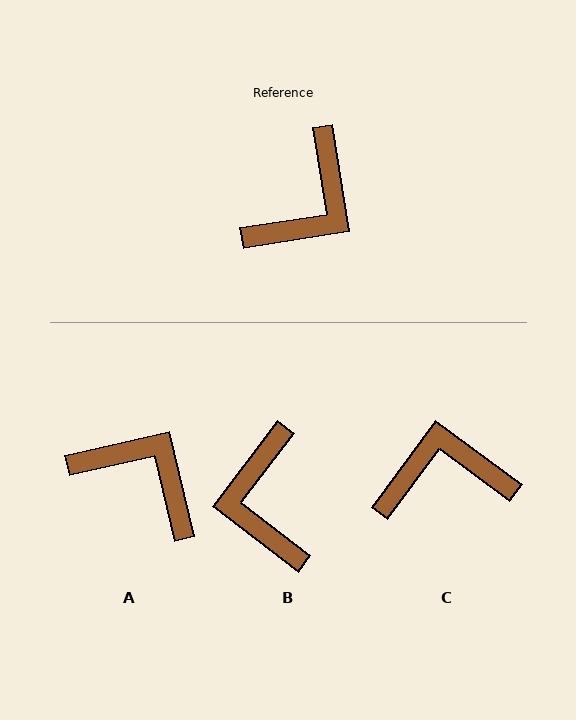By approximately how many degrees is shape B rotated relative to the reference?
Approximately 136 degrees clockwise.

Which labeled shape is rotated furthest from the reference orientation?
B, about 136 degrees away.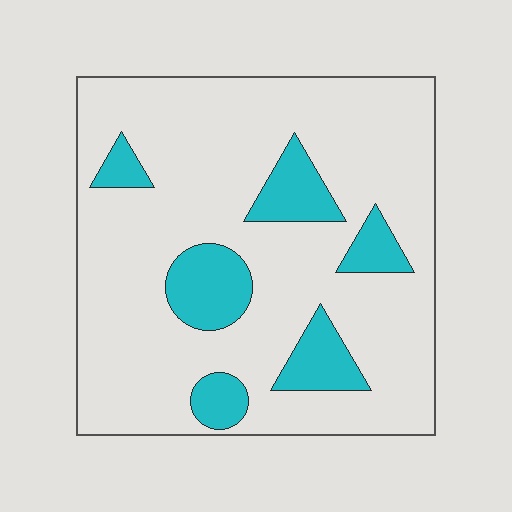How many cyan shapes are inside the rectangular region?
6.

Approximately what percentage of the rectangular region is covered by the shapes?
Approximately 20%.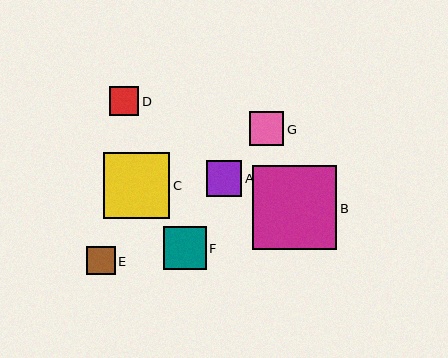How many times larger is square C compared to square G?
Square C is approximately 1.9 times the size of square G.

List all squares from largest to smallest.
From largest to smallest: B, C, F, A, G, D, E.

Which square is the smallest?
Square E is the smallest with a size of approximately 28 pixels.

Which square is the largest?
Square B is the largest with a size of approximately 84 pixels.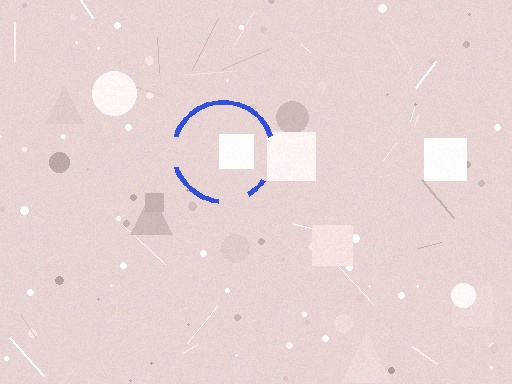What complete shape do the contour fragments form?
The contour fragments form a circle.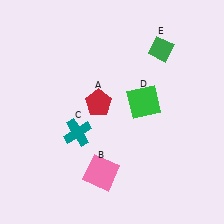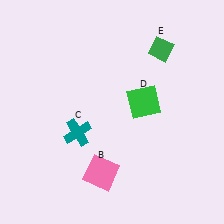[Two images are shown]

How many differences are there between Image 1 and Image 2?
There is 1 difference between the two images.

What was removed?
The red pentagon (A) was removed in Image 2.